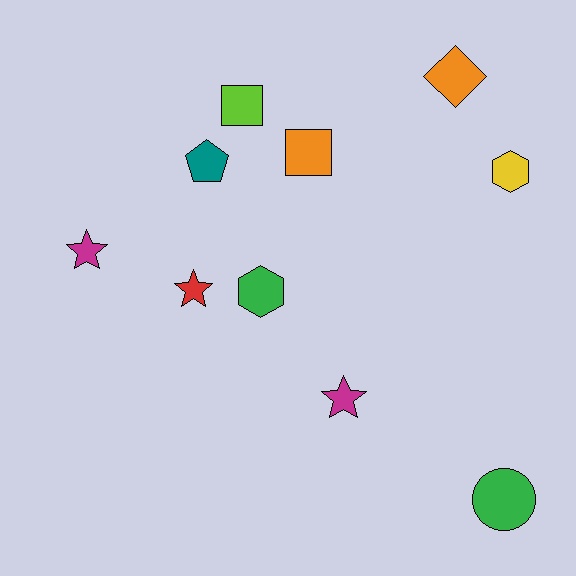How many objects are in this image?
There are 10 objects.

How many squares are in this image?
There are 2 squares.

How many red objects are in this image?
There is 1 red object.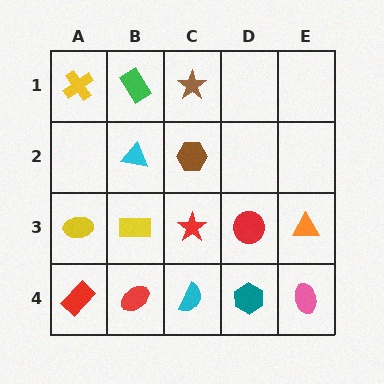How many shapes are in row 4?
5 shapes.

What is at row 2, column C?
A brown hexagon.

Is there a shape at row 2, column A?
No, that cell is empty.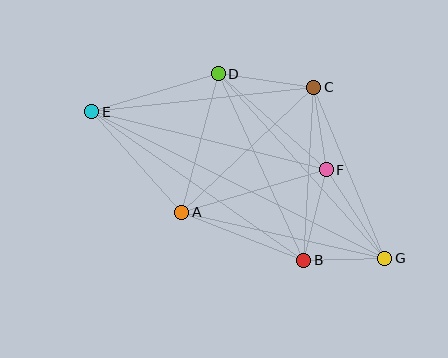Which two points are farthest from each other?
Points E and G are farthest from each other.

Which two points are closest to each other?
Points B and G are closest to each other.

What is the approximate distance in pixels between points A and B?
The distance between A and B is approximately 131 pixels.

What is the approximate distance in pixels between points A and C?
The distance between A and C is approximately 182 pixels.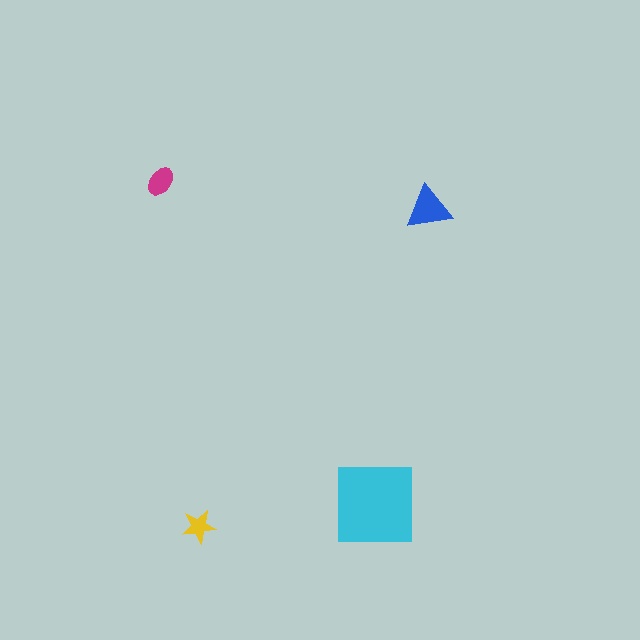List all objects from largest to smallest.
The cyan square, the blue triangle, the magenta ellipse, the yellow star.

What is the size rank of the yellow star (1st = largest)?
4th.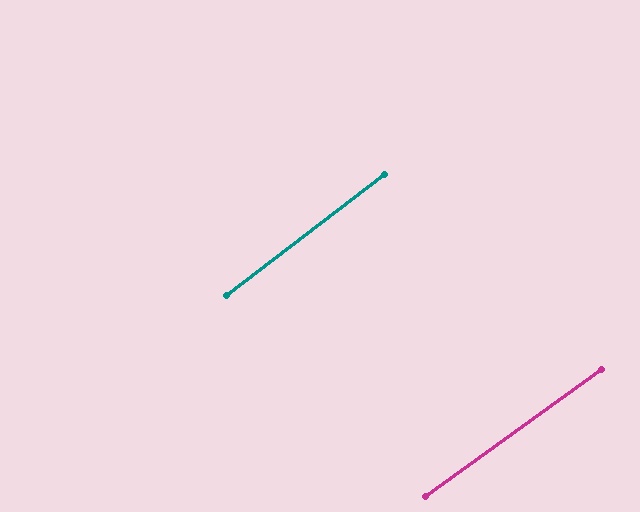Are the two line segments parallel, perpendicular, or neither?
Parallel — their directions differ by only 1.7°.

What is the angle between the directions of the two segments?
Approximately 2 degrees.